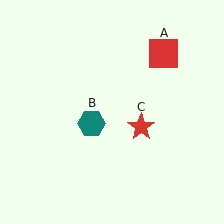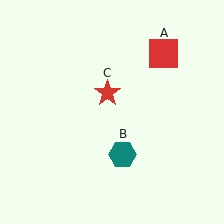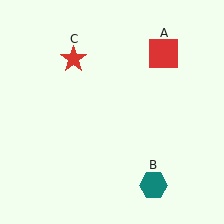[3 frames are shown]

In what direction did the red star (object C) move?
The red star (object C) moved up and to the left.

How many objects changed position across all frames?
2 objects changed position: teal hexagon (object B), red star (object C).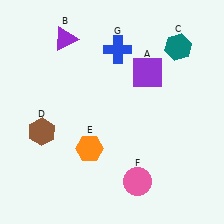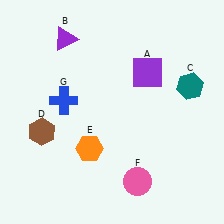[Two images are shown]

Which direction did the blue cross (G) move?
The blue cross (G) moved left.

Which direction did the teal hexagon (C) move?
The teal hexagon (C) moved down.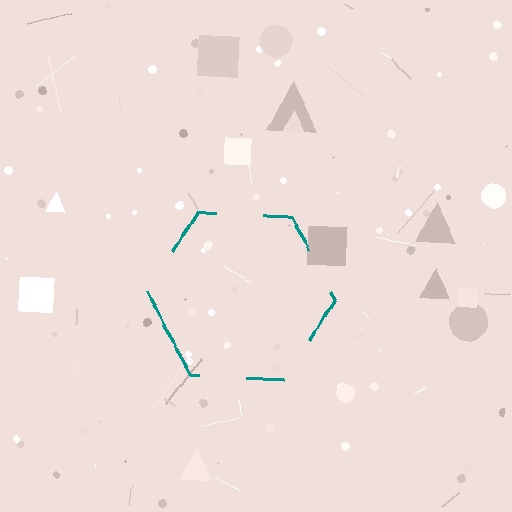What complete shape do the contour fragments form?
The contour fragments form a hexagon.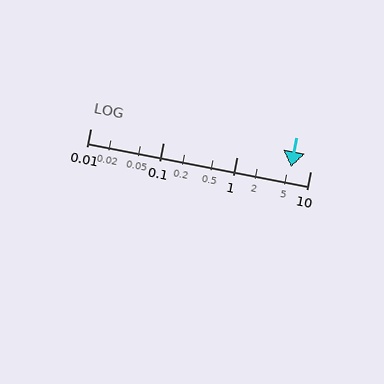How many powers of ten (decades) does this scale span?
The scale spans 3 decades, from 0.01 to 10.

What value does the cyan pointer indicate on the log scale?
The pointer indicates approximately 5.5.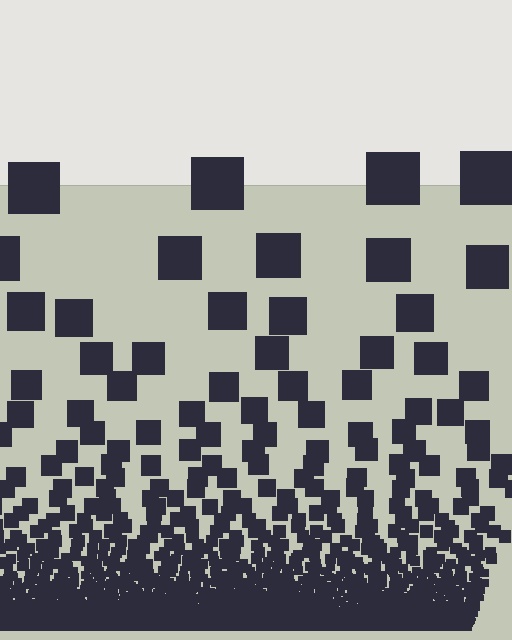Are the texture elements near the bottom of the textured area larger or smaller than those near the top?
Smaller. The gradient is inverted — elements near the bottom are smaller and denser.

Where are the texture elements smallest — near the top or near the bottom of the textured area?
Near the bottom.